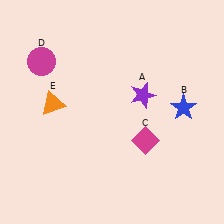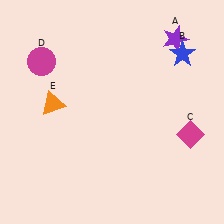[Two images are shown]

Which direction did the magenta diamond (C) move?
The magenta diamond (C) moved right.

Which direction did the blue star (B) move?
The blue star (B) moved up.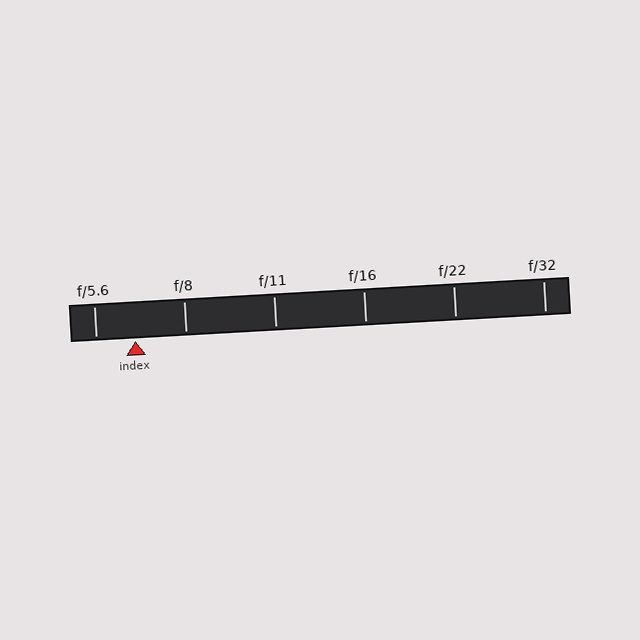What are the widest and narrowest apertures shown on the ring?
The widest aperture shown is f/5.6 and the narrowest is f/32.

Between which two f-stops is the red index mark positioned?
The index mark is between f/5.6 and f/8.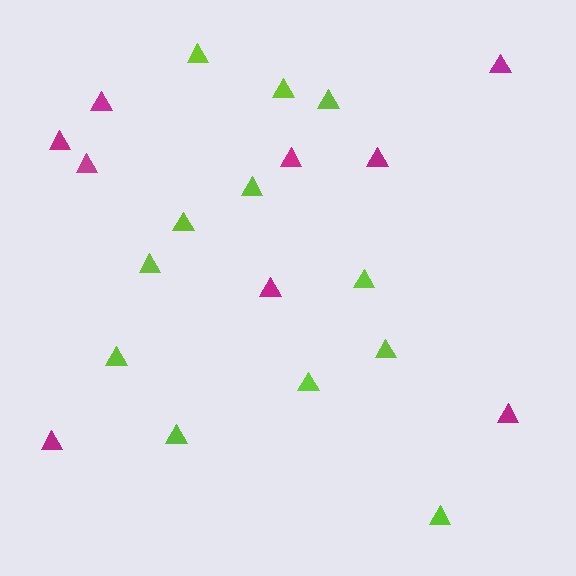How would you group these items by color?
There are 2 groups: one group of magenta triangles (9) and one group of lime triangles (12).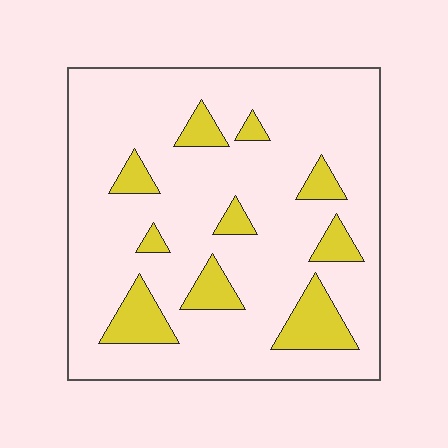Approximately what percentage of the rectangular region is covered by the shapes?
Approximately 15%.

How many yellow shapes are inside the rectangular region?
10.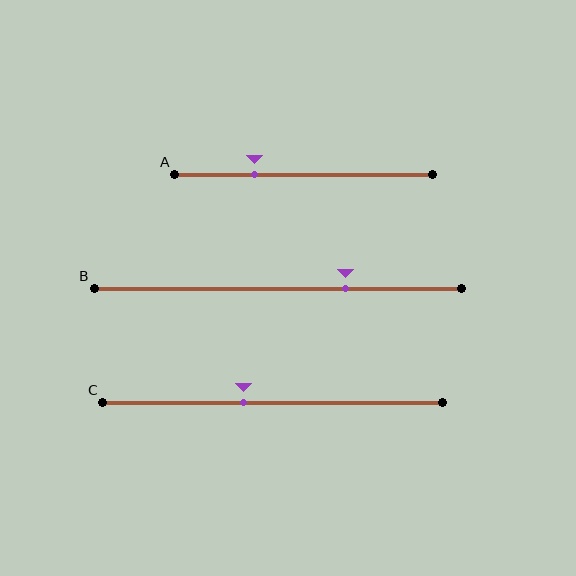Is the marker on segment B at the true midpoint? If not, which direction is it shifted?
No, the marker on segment B is shifted to the right by about 18% of the segment length.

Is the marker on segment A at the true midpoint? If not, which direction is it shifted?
No, the marker on segment A is shifted to the left by about 19% of the segment length.